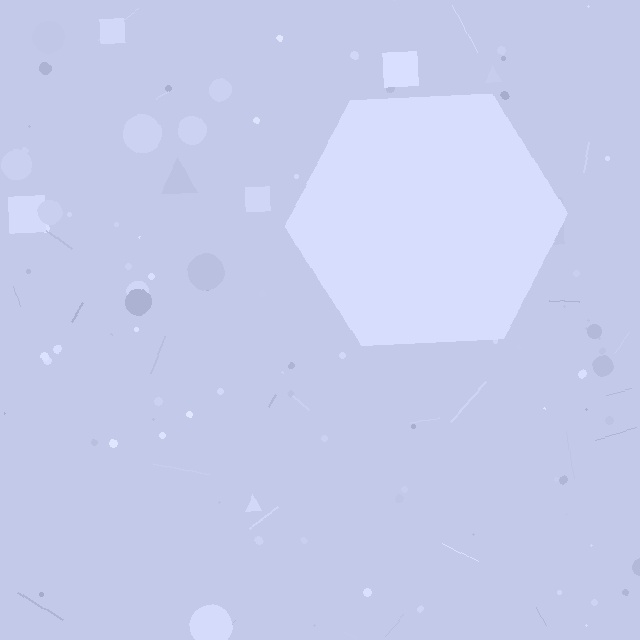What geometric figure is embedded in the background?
A hexagon is embedded in the background.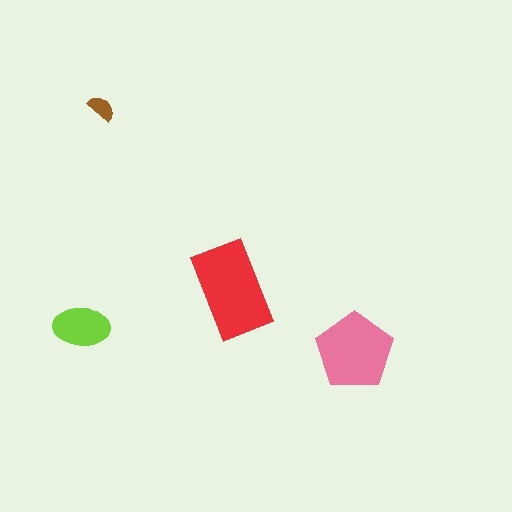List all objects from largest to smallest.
The red rectangle, the pink pentagon, the lime ellipse, the brown semicircle.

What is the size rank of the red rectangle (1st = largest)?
1st.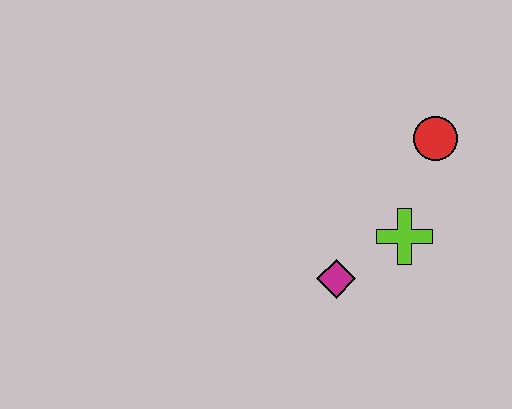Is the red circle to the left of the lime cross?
No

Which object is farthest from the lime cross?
The red circle is farthest from the lime cross.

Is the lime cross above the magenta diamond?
Yes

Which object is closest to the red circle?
The lime cross is closest to the red circle.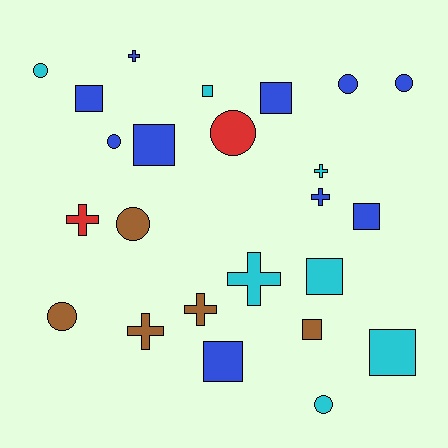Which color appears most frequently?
Blue, with 10 objects.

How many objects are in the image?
There are 24 objects.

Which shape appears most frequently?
Square, with 9 objects.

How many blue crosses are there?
There are 2 blue crosses.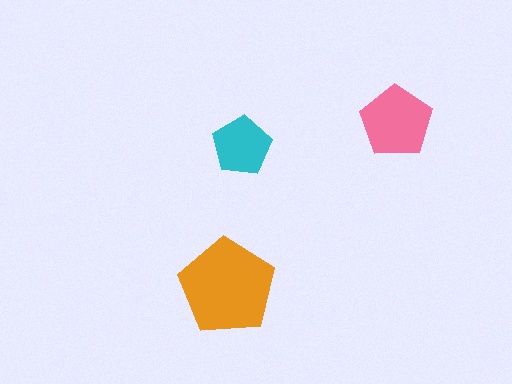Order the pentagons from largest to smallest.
the orange one, the pink one, the cyan one.